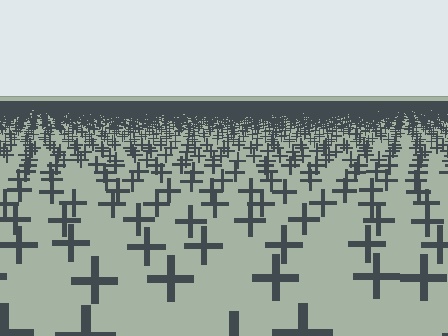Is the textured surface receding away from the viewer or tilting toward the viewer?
The surface is receding away from the viewer. Texture elements get smaller and denser toward the top.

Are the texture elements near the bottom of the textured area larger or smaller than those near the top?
Larger. Near the bottom, elements are closer to the viewer and appear at a bigger on-screen size.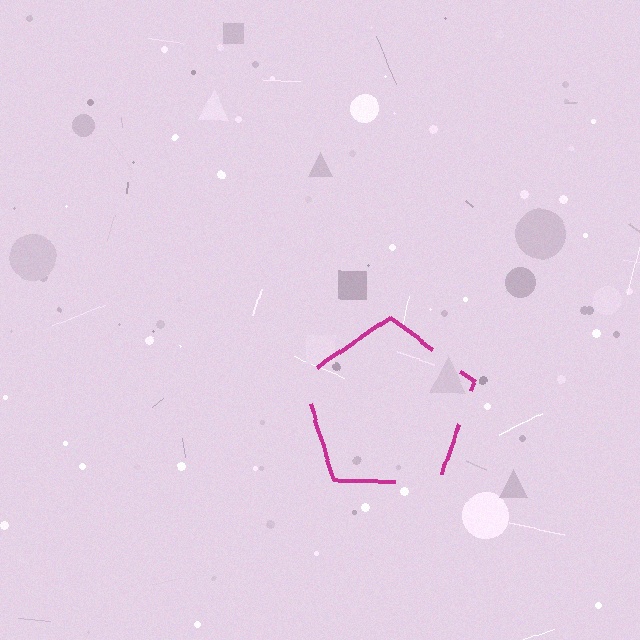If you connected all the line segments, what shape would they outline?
They would outline a pentagon.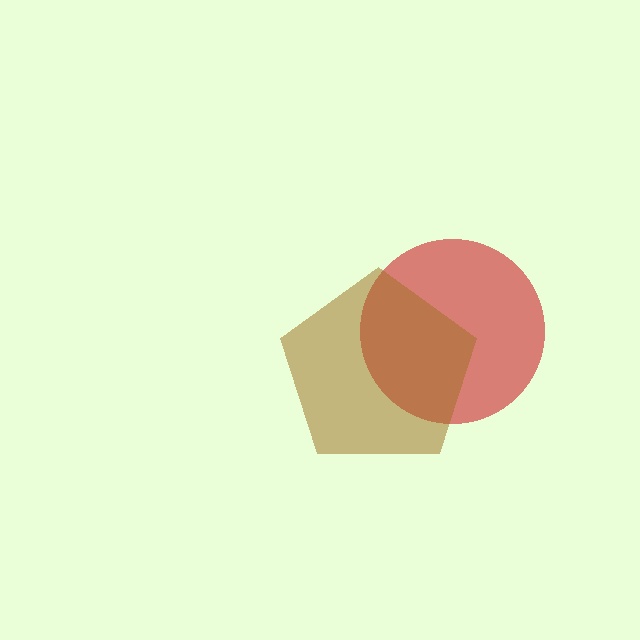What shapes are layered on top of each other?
The layered shapes are: a red circle, a brown pentagon.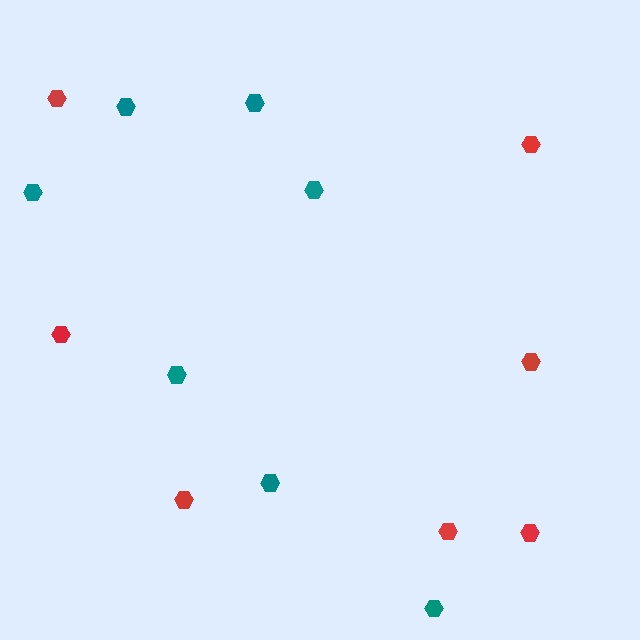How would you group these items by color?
There are 2 groups: one group of teal hexagons (7) and one group of red hexagons (7).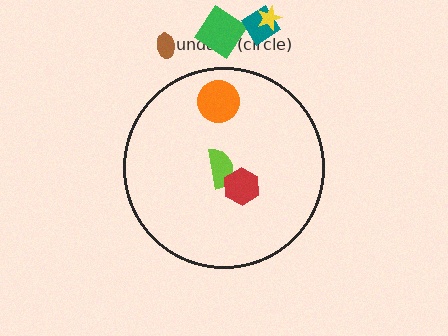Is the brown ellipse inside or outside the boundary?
Outside.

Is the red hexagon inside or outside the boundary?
Inside.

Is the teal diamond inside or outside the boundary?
Outside.